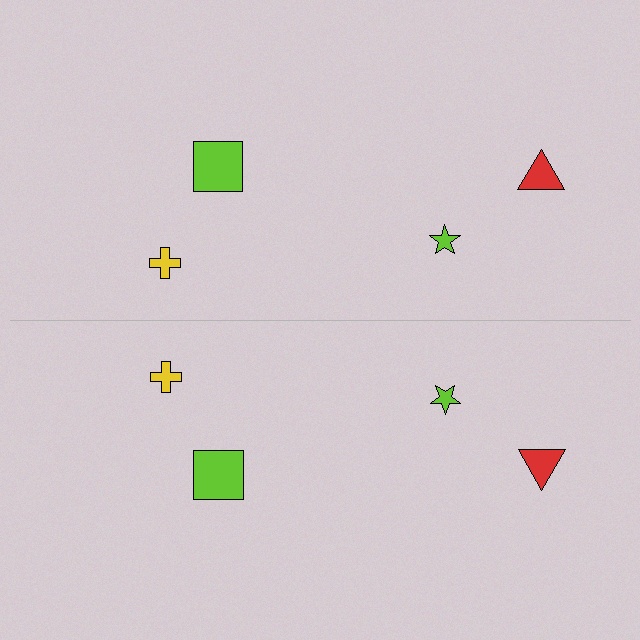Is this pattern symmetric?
Yes, this pattern has bilateral (reflection) symmetry.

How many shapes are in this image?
There are 8 shapes in this image.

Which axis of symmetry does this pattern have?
The pattern has a horizontal axis of symmetry running through the center of the image.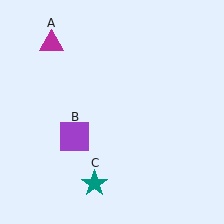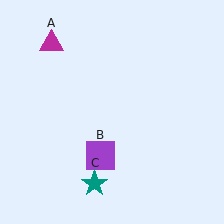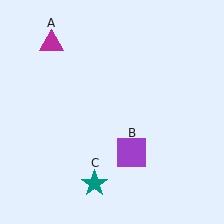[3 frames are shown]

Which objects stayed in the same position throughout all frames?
Magenta triangle (object A) and teal star (object C) remained stationary.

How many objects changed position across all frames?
1 object changed position: purple square (object B).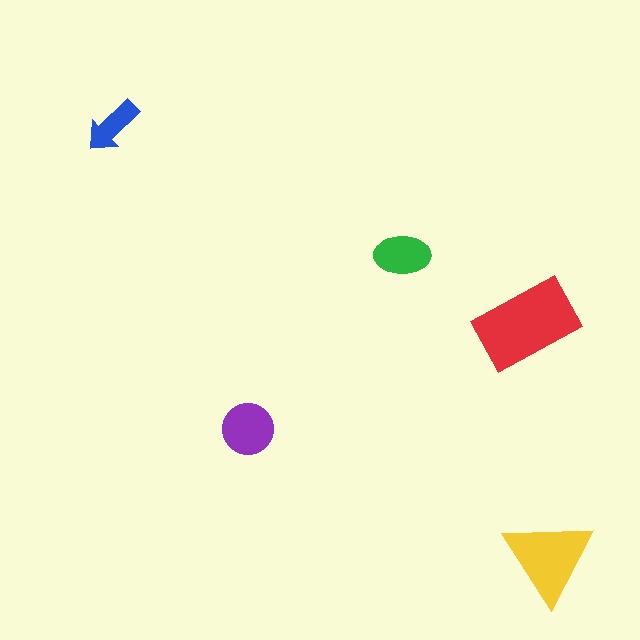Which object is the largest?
The red rectangle.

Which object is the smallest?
The blue arrow.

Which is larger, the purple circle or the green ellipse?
The purple circle.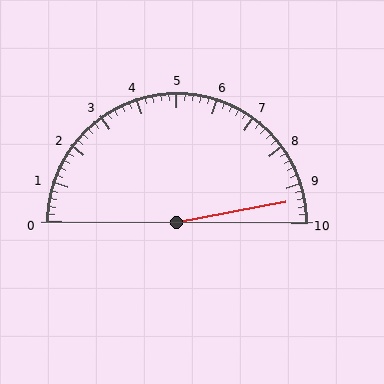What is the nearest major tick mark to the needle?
The nearest major tick mark is 9.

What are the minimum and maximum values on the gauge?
The gauge ranges from 0 to 10.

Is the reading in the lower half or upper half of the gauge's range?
The reading is in the upper half of the range (0 to 10).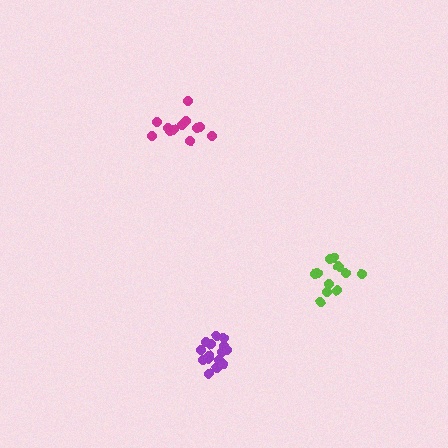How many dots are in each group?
Group 1: 12 dots, Group 2: 12 dots, Group 3: 15 dots (39 total).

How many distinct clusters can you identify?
There are 3 distinct clusters.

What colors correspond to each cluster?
The clusters are colored: lime, magenta, purple.